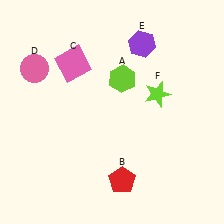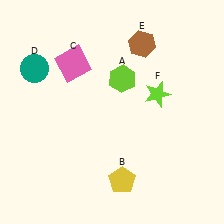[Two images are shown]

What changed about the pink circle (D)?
In Image 1, D is pink. In Image 2, it changed to teal.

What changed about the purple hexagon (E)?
In Image 1, E is purple. In Image 2, it changed to brown.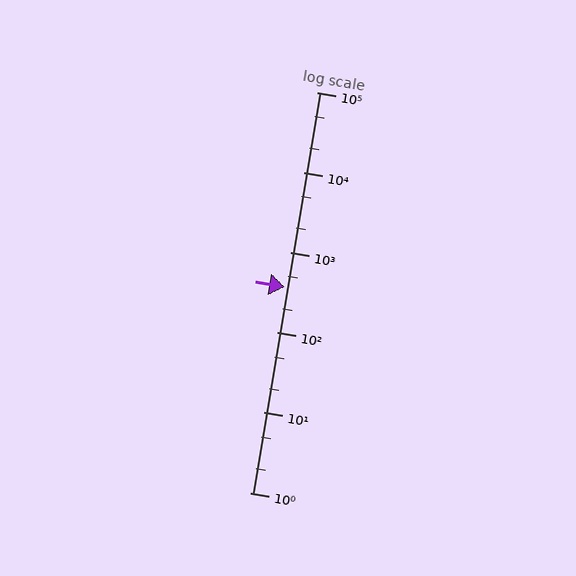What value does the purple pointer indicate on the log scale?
The pointer indicates approximately 370.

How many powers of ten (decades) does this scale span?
The scale spans 5 decades, from 1 to 100000.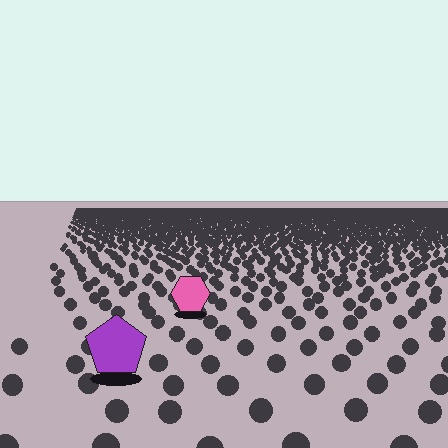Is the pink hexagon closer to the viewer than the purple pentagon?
No. The purple pentagon is closer — you can tell from the texture gradient: the ground texture is coarser near it.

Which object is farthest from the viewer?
The pink hexagon is farthest from the viewer. It appears smaller and the ground texture around it is denser.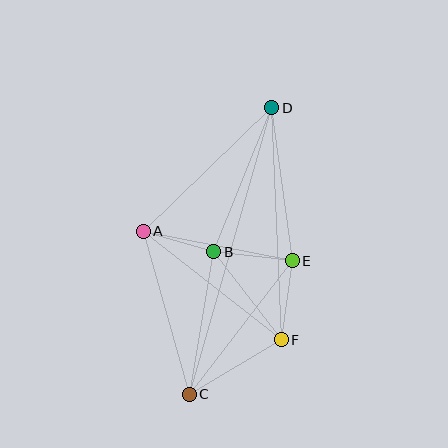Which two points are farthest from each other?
Points C and D are farthest from each other.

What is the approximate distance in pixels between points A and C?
The distance between A and C is approximately 169 pixels.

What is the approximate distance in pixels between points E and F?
The distance between E and F is approximately 80 pixels.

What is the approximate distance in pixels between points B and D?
The distance between B and D is approximately 155 pixels.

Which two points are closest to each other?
Points A and B are closest to each other.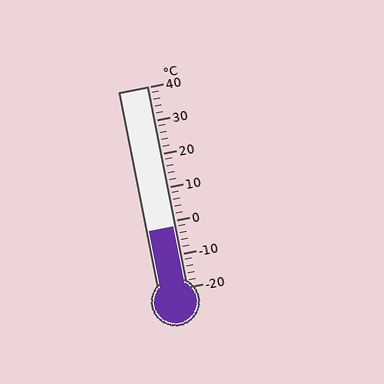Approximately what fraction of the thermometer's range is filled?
The thermometer is filled to approximately 30% of its range.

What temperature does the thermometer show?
The thermometer shows approximately -2°C.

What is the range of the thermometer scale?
The thermometer scale ranges from -20°C to 40°C.